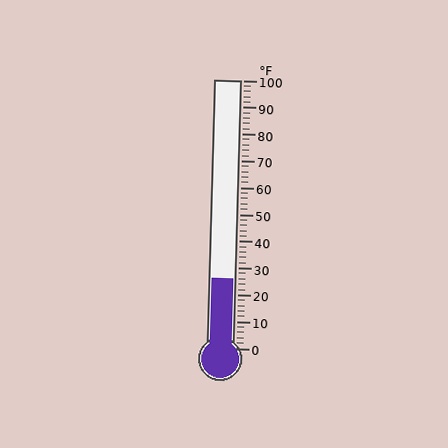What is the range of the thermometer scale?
The thermometer scale ranges from 0°F to 100°F.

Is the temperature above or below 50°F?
The temperature is below 50°F.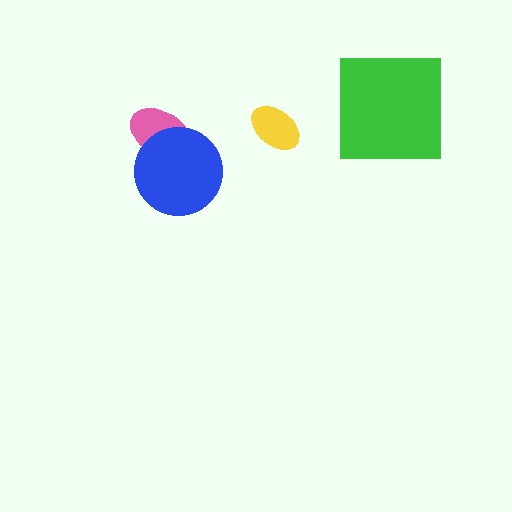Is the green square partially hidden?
No, no other shape covers it.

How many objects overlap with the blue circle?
1 object overlaps with the blue circle.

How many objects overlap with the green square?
0 objects overlap with the green square.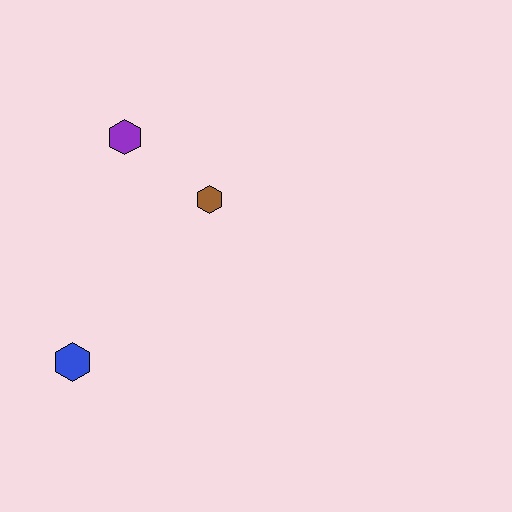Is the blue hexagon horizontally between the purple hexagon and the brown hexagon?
No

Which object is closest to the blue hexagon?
The brown hexagon is closest to the blue hexagon.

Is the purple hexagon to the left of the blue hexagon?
No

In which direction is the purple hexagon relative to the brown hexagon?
The purple hexagon is to the left of the brown hexagon.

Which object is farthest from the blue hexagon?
The purple hexagon is farthest from the blue hexagon.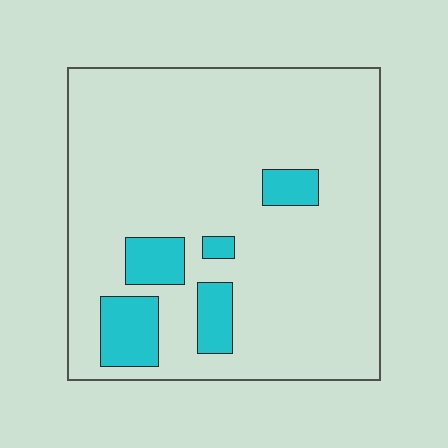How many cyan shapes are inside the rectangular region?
5.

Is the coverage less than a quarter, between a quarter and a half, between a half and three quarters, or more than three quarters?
Less than a quarter.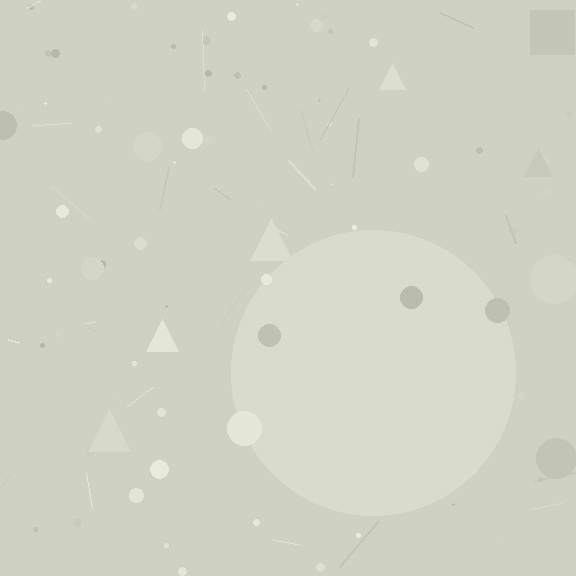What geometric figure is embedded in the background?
A circle is embedded in the background.